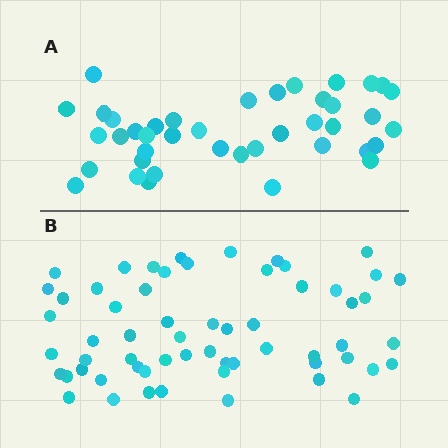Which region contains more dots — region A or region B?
Region B (the bottom region) has more dots.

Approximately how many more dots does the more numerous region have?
Region B has approximately 20 more dots than region A.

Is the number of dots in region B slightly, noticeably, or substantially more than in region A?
Region B has substantially more. The ratio is roughly 1.5 to 1.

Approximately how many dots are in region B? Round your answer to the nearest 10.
About 60 dots.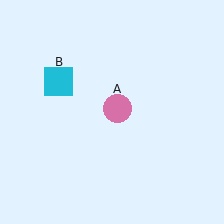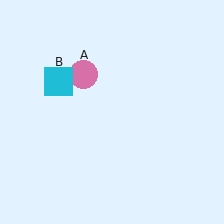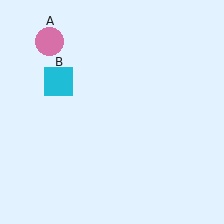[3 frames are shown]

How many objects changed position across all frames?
1 object changed position: pink circle (object A).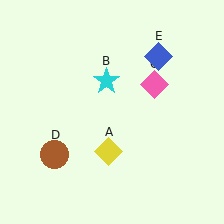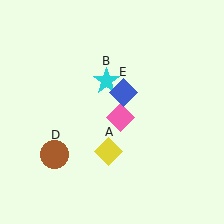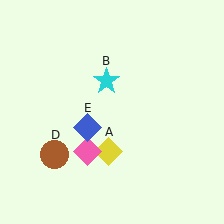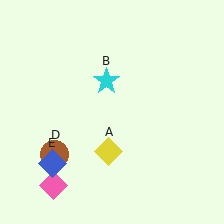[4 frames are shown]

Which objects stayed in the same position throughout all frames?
Yellow diamond (object A) and cyan star (object B) and brown circle (object D) remained stationary.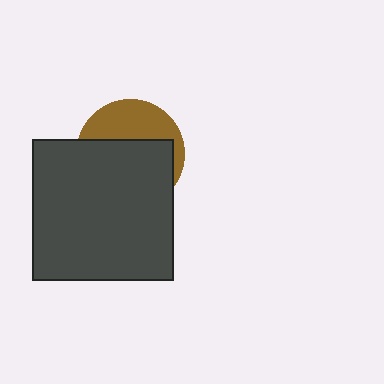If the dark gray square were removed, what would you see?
You would see the complete brown circle.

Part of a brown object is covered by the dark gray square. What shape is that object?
It is a circle.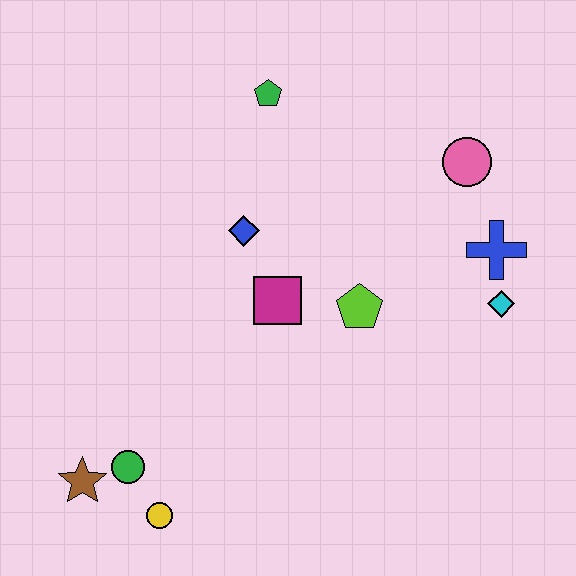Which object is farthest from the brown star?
The pink circle is farthest from the brown star.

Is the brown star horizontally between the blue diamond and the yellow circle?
No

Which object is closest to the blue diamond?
The magenta square is closest to the blue diamond.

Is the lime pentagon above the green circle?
Yes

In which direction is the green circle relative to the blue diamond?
The green circle is below the blue diamond.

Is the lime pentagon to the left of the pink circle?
Yes